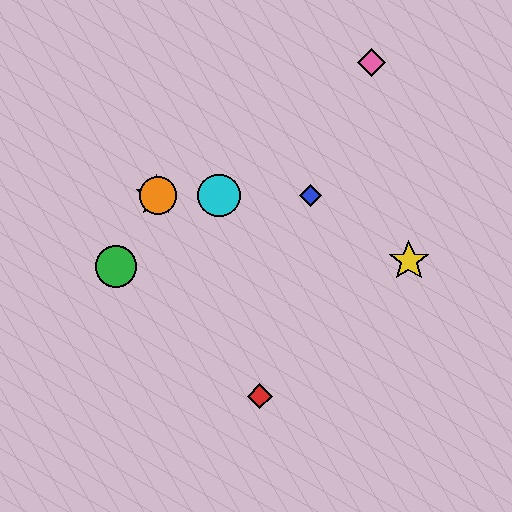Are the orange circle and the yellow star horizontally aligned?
No, the orange circle is at y≈196 and the yellow star is at y≈261.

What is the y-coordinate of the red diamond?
The red diamond is at y≈396.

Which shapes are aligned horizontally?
The blue diamond, the purple star, the orange circle, the cyan circle are aligned horizontally.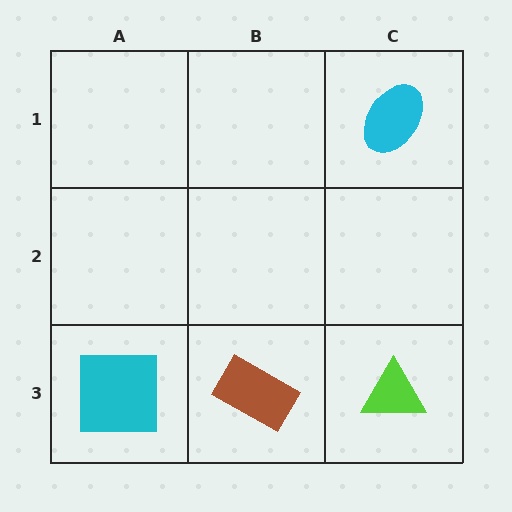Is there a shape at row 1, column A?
No, that cell is empty.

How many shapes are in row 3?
3 shapes.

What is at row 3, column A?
A cyan square.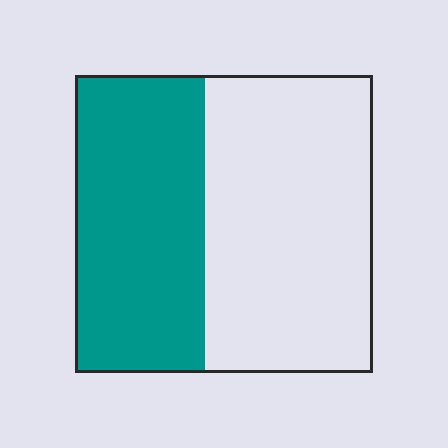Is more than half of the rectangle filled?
No.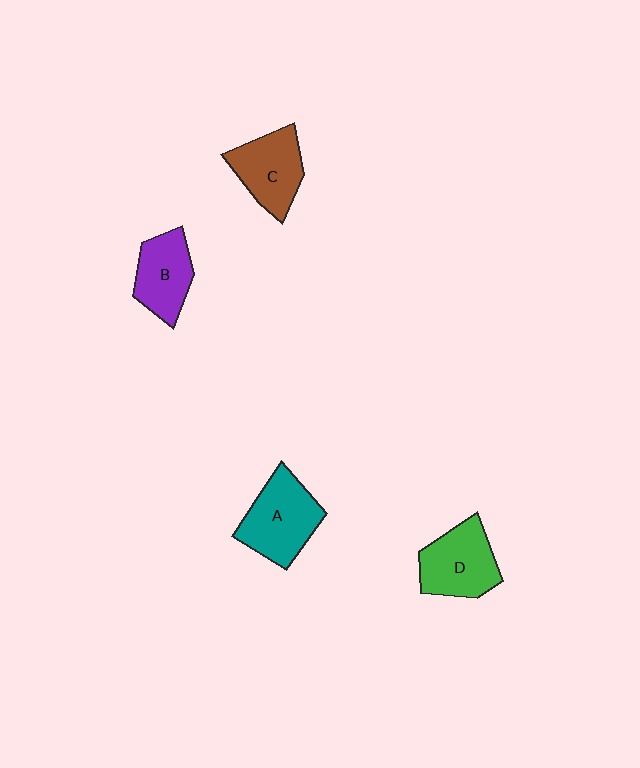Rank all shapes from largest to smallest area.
From largest to smallest: A (teal), D (green), C (brown), B (purple).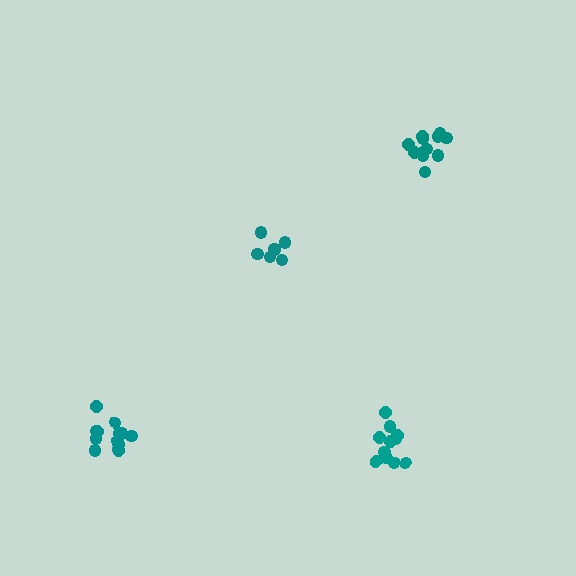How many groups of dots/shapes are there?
There are 4 groups.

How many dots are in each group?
Group 1: 11 dots, Group 2: 12 dots, Group 3: 7 dots, Group 4: 12 dots (42 total).